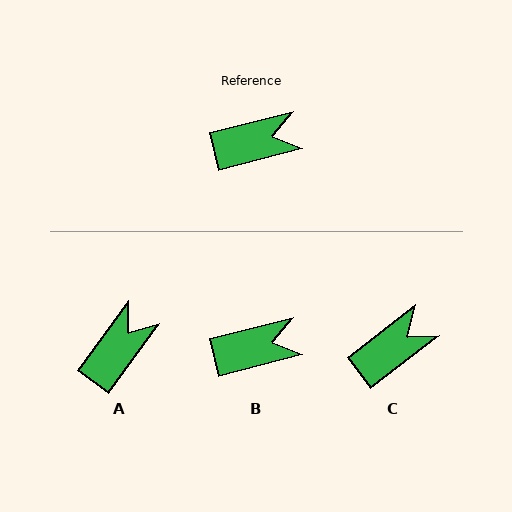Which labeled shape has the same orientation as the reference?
B.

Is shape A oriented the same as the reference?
No, it is off by about 39 degrees.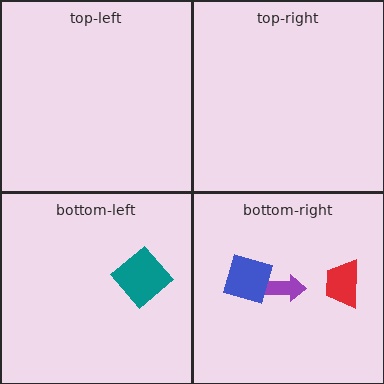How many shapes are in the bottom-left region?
1.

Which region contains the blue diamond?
The bottom-right region.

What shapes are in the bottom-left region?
The teal diamond.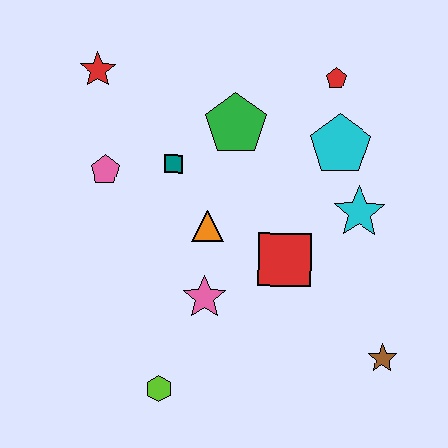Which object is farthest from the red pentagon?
The lime hexagon is farthest from the red pentagon.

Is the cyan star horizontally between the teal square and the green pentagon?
No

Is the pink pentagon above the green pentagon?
No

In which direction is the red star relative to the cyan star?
The red star is to the left of the cyan star.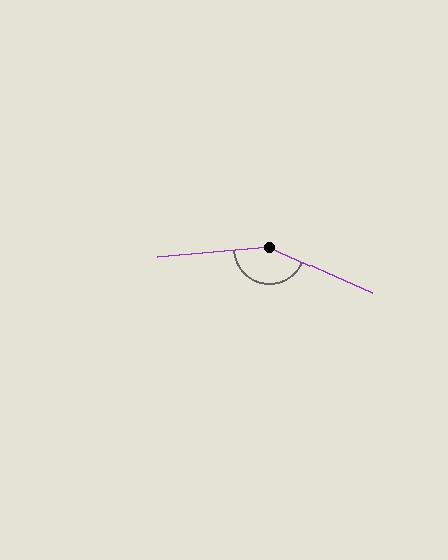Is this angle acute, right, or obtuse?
It is obtuse.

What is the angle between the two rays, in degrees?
Approximately 151 degrees.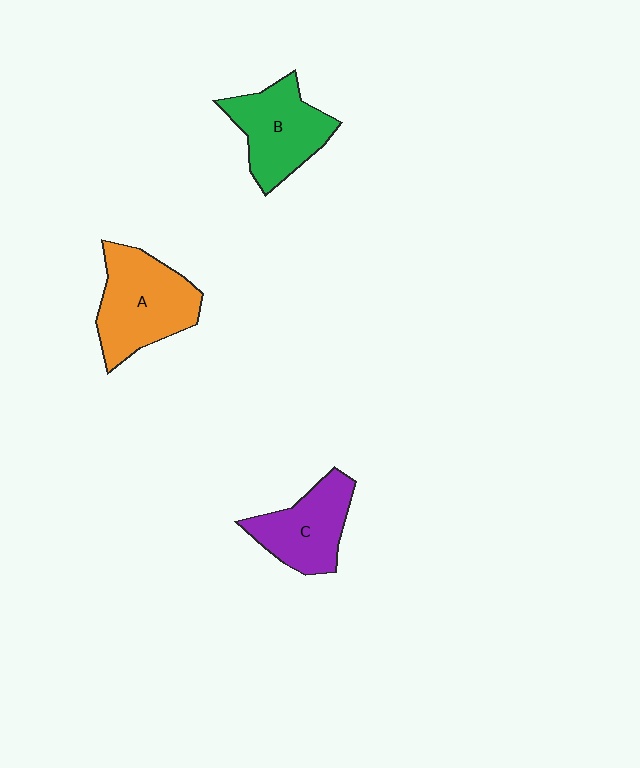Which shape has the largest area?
Shape A (orange).